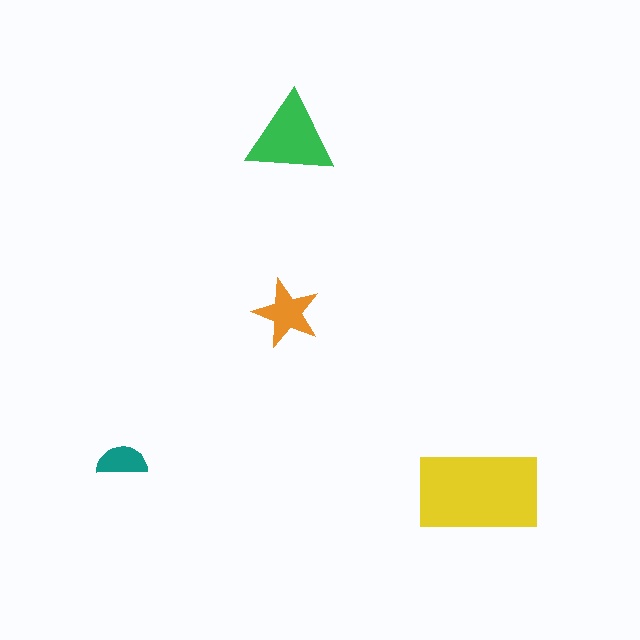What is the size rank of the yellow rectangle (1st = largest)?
1st.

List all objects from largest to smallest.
The yellow rectangle, the green triangle, the orange star, the teal semicircle.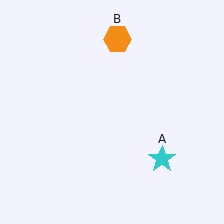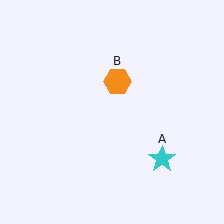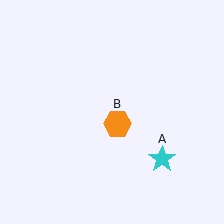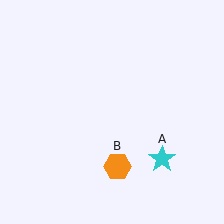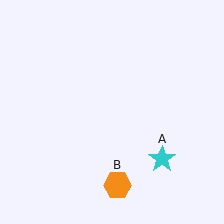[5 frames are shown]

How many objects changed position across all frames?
1 object changed position: orange hexagon (object B).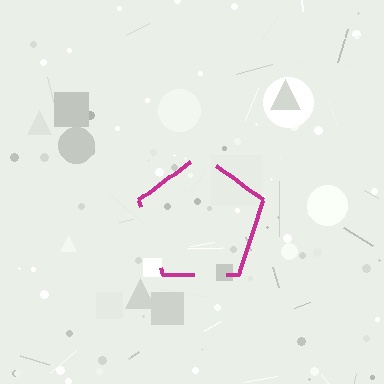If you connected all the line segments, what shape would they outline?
They would outline a pentagon.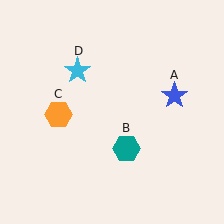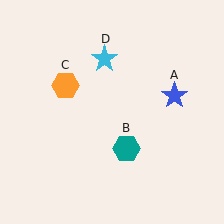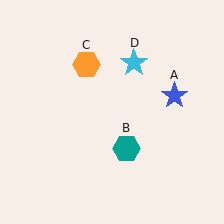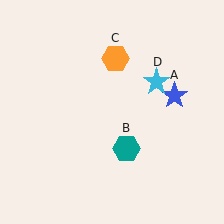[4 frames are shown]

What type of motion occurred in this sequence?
The orange hexagon (object C), cyan star (object D) rotated clockwise around the center of the scene.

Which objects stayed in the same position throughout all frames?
Blue star (object A) and teal hexagon (object B) remained stationary.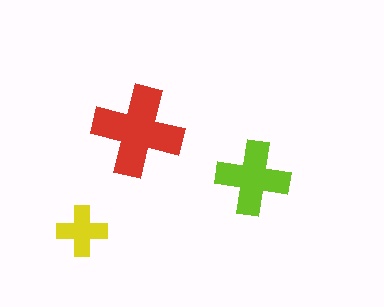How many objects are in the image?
There are 3 objects in the image.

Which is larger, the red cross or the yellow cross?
The red one.